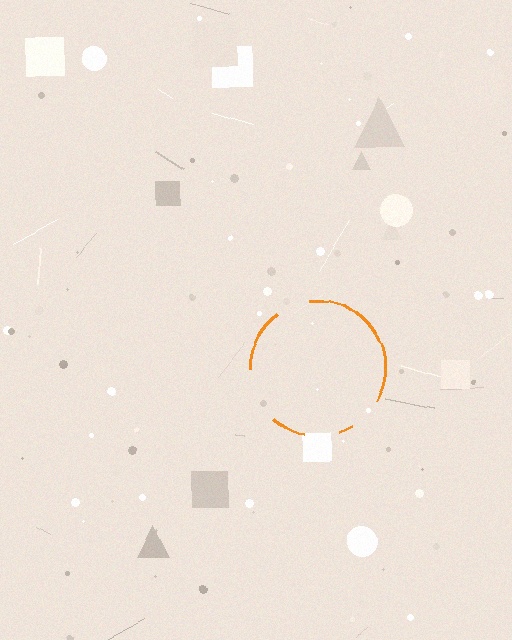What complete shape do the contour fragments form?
The contour fragments form a circle.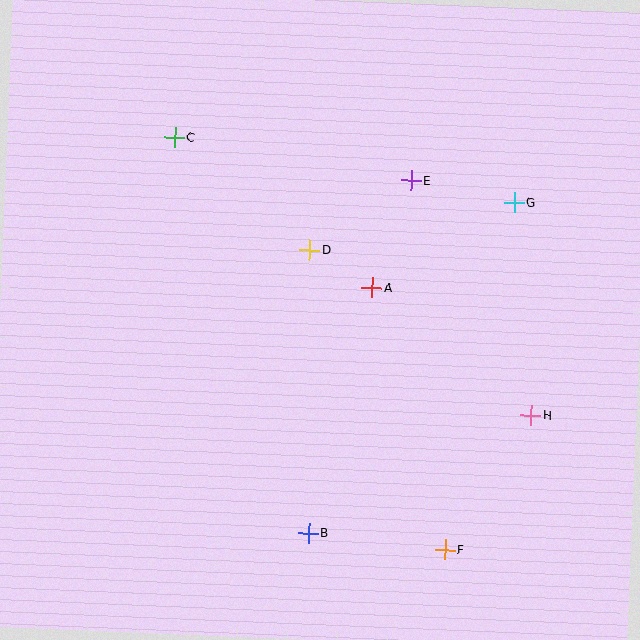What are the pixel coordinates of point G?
Point G is at (514, 202).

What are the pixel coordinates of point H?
Point H is at (531, 415).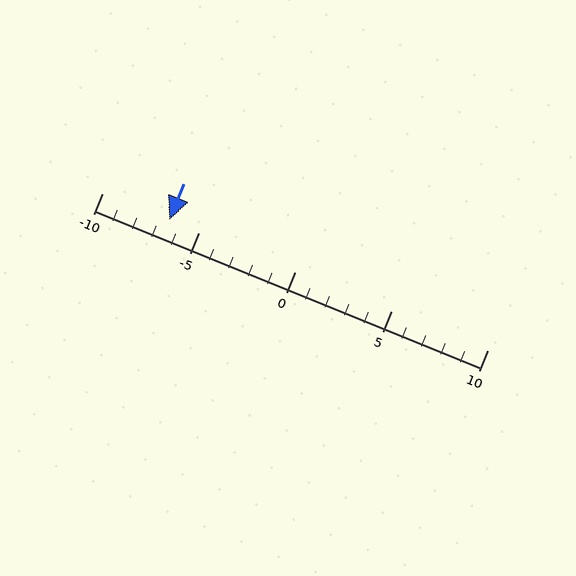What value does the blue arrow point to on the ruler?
The blue arrow points to approximately -6.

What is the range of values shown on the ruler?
The ruler shows values from -10 to 10.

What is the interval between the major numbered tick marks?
The major tick marks are spaced 5 units apart.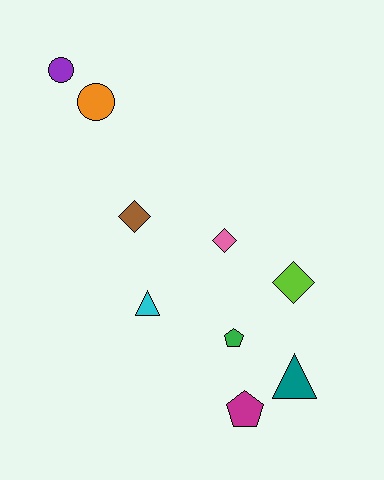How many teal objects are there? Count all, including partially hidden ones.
There is 1 teal object.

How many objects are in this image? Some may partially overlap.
There are 9 objects.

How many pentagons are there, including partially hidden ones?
There are 2 pentagons.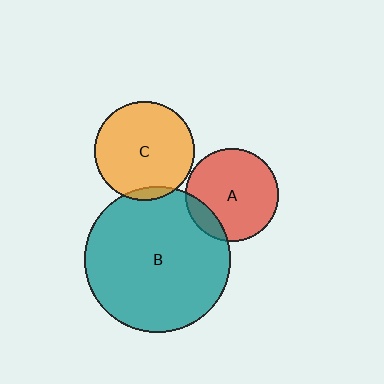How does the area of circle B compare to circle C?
Approximately 2.2 times.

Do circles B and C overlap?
Yes.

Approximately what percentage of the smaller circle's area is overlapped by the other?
Approximately 5%.